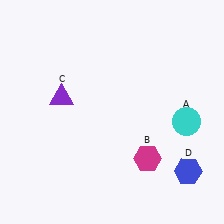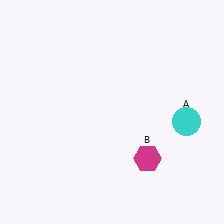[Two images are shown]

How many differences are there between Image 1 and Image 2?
There are 2 differences between the two images.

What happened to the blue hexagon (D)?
The blue hexagon (D) was removed in Image 2. It was in the bottom-right area of Image 1.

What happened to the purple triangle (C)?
The purple triangle (C) was removed in Image 2. It was in the top-left area of Image 1.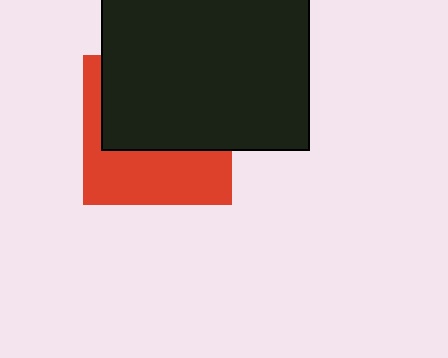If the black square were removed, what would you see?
You would see the complete red square.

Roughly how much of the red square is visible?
A small part of it is visible (roughly 44%).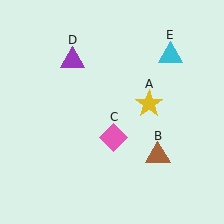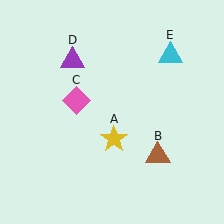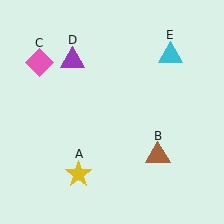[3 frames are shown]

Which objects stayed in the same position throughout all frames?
Brown triangle (object B) and purple triangle (object D) and cyan triangle (object E) remained stationary.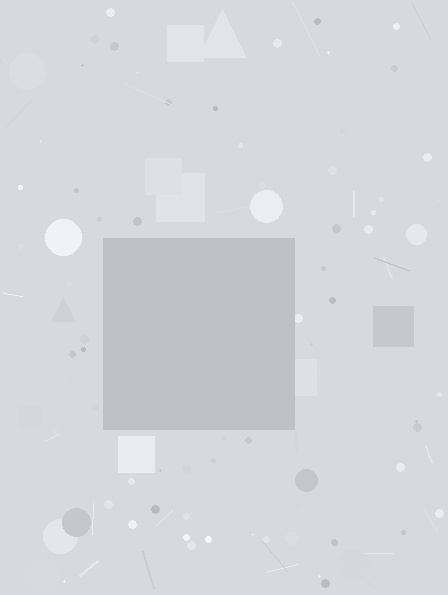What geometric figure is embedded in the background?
A square is embedded in the background.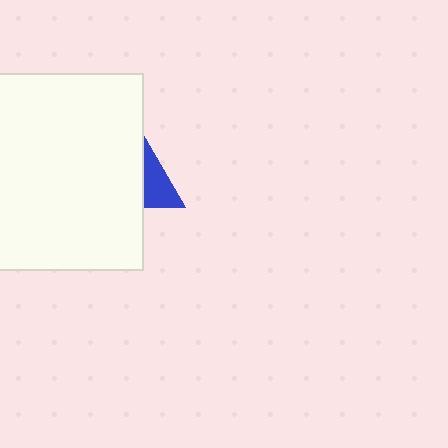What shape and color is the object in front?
The object in front is a white square.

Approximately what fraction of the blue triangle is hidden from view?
Roughly 70% of the blue triangle is hidden behind the white square.